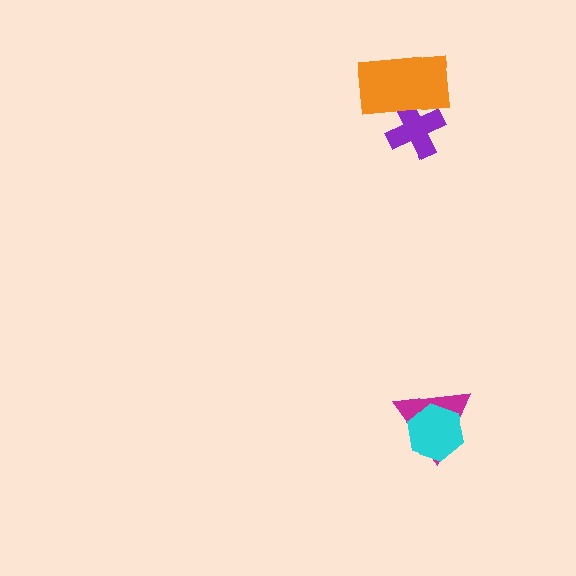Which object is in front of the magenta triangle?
The cyan hexagon is in front of the magenta triangle.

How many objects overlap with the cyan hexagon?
1 object overlaps with the cyan hexagon.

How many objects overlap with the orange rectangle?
1 object overlaps with the orange rectangle.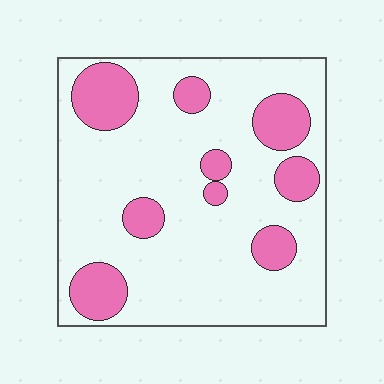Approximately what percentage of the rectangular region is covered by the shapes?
Approximately 20%.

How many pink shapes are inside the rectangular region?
9.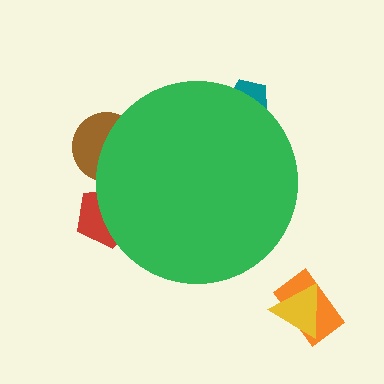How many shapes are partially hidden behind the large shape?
3 shapes are partially hidden.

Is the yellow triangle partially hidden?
No, the yellow triangle is fully visible.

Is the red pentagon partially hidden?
Yes, the red pentagon is partially hidden behind the green circle.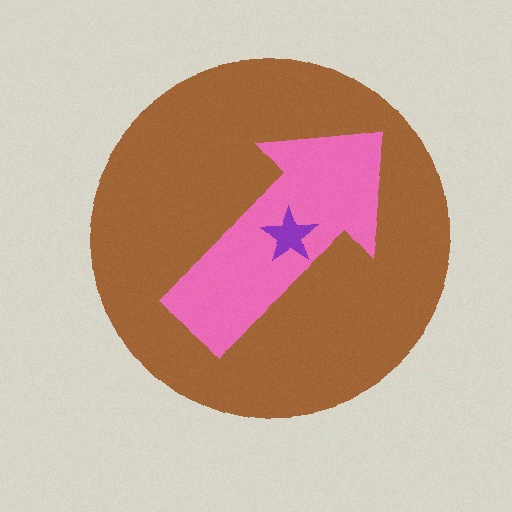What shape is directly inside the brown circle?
The pink arrow.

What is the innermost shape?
The purple star.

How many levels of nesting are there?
3.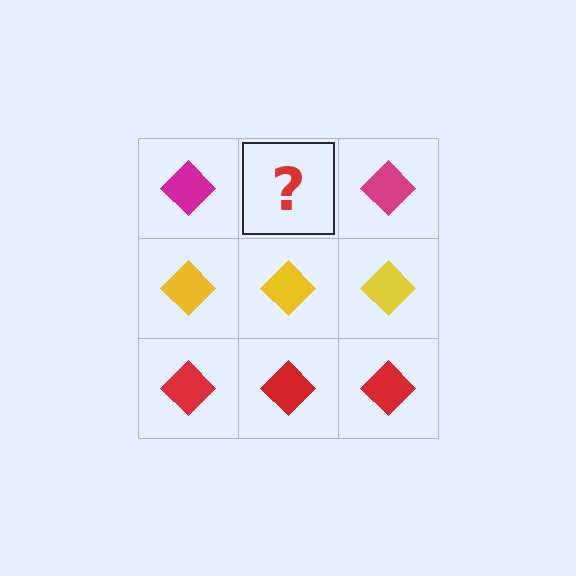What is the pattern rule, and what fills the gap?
The rule is that each row has a consistent color. The gap should be filled with a magenta diamond.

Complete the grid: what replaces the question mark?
The question mark should be replaced with a magenta diamond.